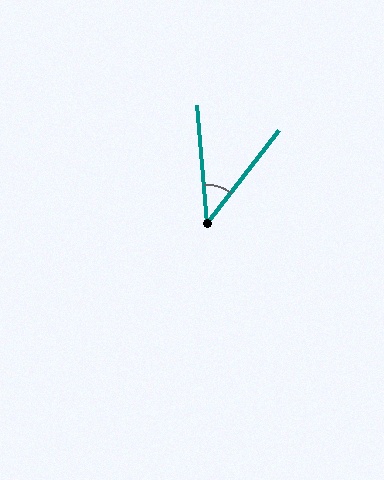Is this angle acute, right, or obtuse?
It is acute.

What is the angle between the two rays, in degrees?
Approximately 42 degrees.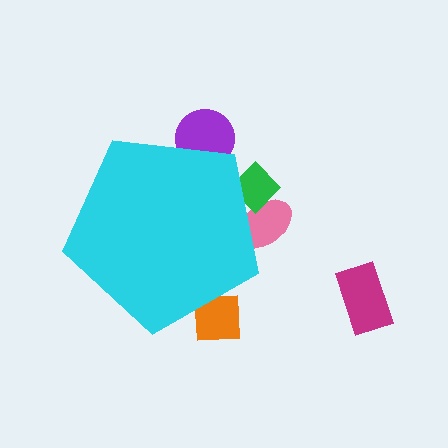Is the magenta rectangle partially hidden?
No, the magenta rectangle is fully visible.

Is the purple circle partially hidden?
Yes, the purple circle is partially hidden behind the cyan pentagon.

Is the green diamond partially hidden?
Yes, the green diamond is partially hidden behind the cyan pentagon.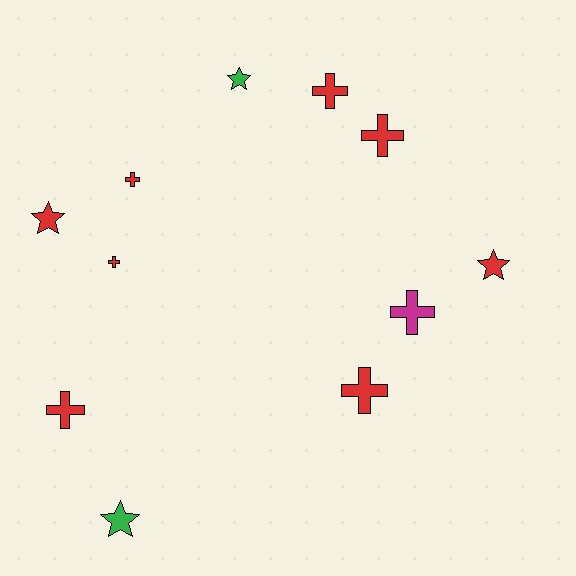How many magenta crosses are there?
There is 1 magenta cross.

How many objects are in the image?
There are 11 objects.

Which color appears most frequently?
Red, with 8 objects.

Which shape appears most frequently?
Cross, with 7 objects.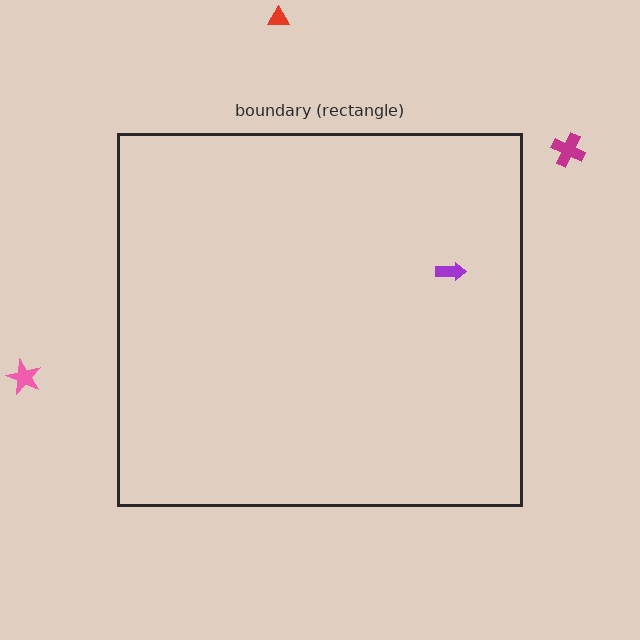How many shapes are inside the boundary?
1 inside, 3 outside.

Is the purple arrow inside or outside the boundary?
Inside.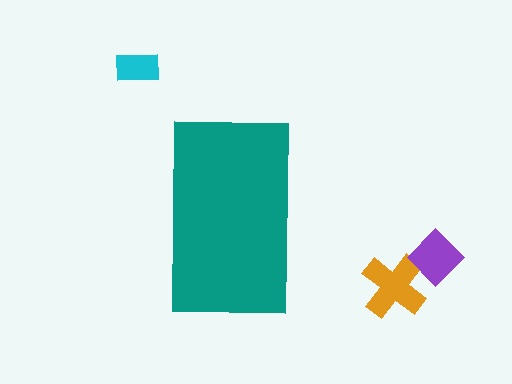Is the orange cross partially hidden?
No, the orange cross is fully visible.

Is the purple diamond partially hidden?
No, the purple diamond is fully visible.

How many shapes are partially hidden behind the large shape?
0 shapes are partially hidden.